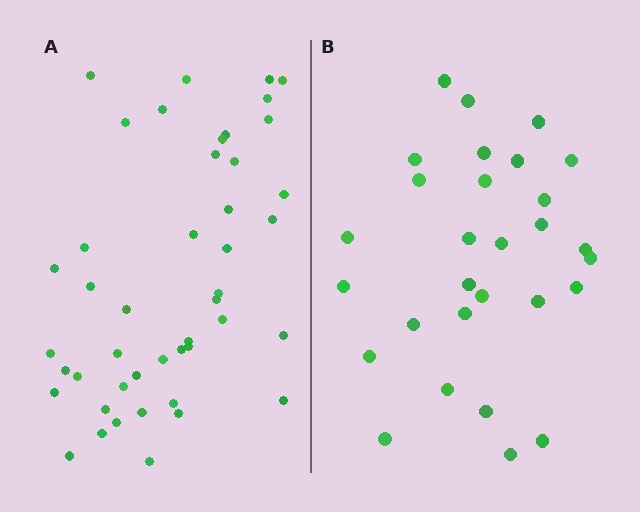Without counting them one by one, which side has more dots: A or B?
Region A (the left region) has more dots.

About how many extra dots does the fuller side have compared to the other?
Region A has approximately 15 more dots than region B.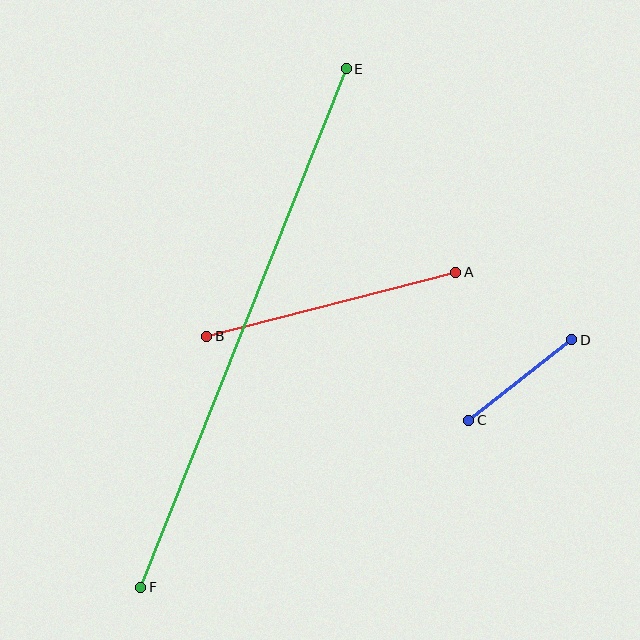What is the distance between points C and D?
The distance is approximately 131 pixels.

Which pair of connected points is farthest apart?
Points E and F are farthest apart.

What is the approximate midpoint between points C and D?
The midpoint is at approximately (520, 380) pixels.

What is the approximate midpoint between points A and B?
The midpoint is at approximately (331, 304) pixels.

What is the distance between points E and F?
The distance is approximately 558 pixels.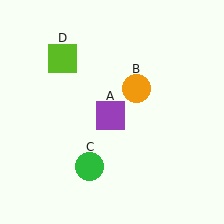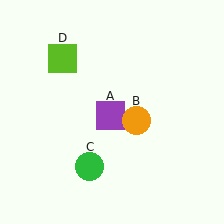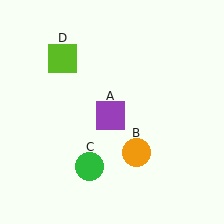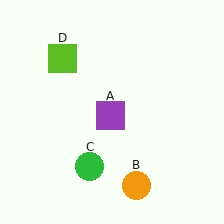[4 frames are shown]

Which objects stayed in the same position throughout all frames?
Purple square (object A) and green circle (object C) and lime square (object D) remained stationary.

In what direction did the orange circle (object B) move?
The orange circle (object B) moved down.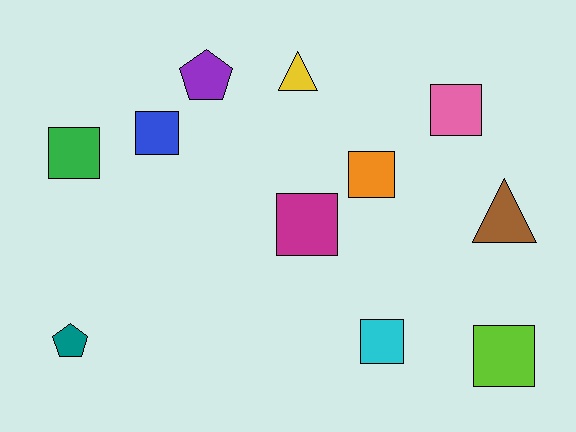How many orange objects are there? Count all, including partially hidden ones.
There is 1 orange object.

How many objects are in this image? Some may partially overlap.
There are 11 objects.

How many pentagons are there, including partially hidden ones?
There are 2 pentagons.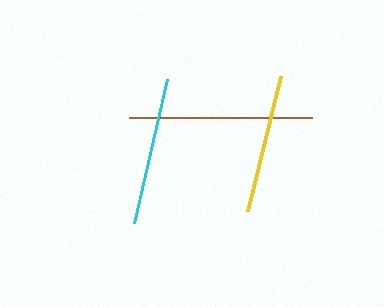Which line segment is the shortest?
The yellow line is the shortest at approximately 139 pixels.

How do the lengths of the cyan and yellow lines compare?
The cyan and yellow lines are approximately the same length.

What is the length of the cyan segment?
The cyan segment is approximately 148 pixels long.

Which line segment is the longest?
The brown line is the longest at approximately 184 pixels.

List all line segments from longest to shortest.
From longest to shortest: brown, cyan, yellow.